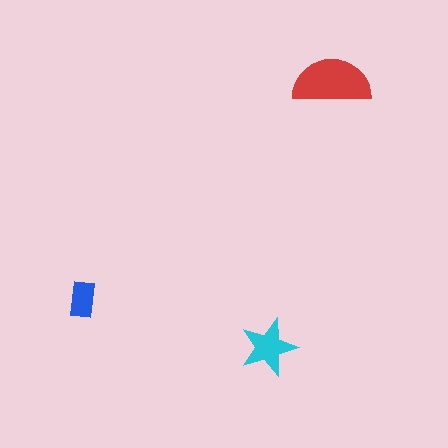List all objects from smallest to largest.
The blue rectangle, the cyan star, the red semicircle.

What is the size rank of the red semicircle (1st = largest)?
1st.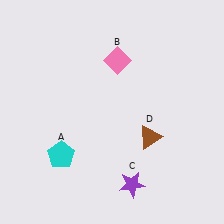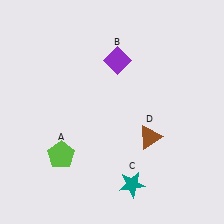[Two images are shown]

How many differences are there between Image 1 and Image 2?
There are 3 differences between the two images.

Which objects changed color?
A changed from cyan to lime. B changed from pink to purple. C changed from purple to teal.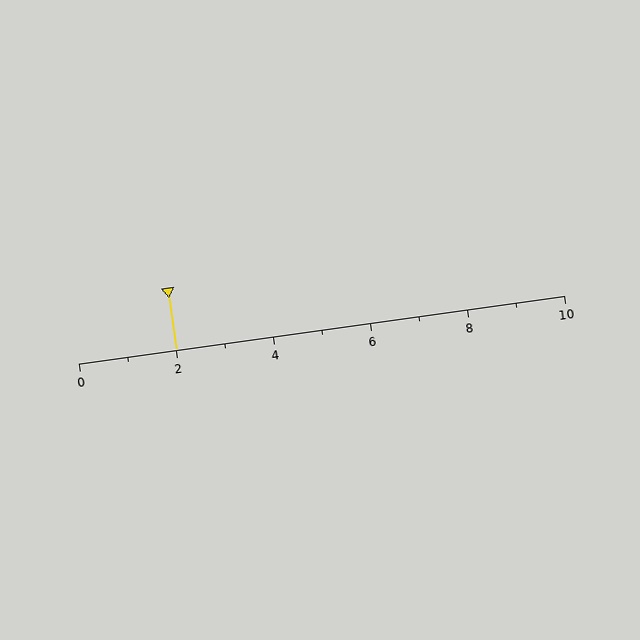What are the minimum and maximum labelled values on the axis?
The axis runs from 0 to 10.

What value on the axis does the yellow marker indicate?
The marker indicates approximately 2.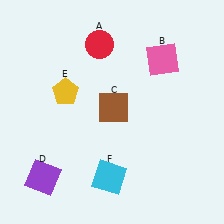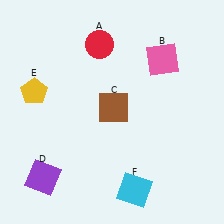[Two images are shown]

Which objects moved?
The objects that moved are: the yellow pentagon (E), the cyan square (F).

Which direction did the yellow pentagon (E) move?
The yellow pentagon (E) moved left.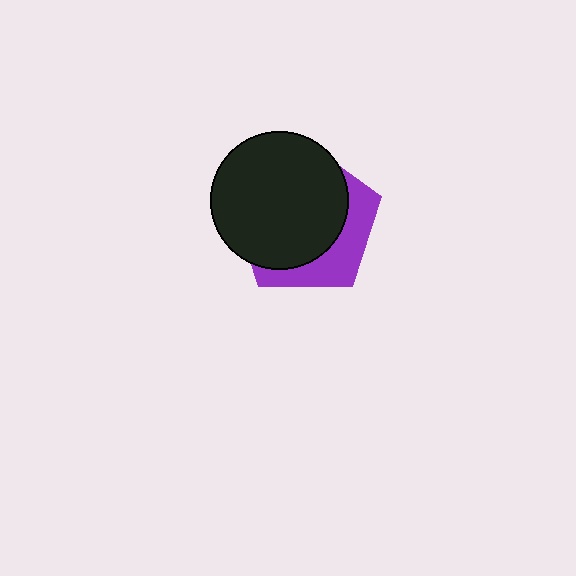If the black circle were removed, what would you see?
You would see the complete purple pentagon.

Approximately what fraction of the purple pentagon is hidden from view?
Roughly 69% of the purple pentagon is hidden behind the black circle.